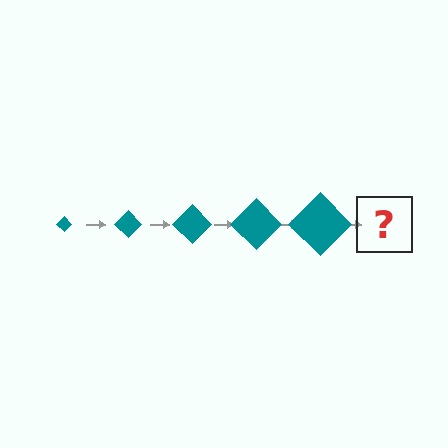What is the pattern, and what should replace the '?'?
The pattern is that the diamond gets progressively larger each step. The '?' should be a teal diamond, larger than the previous one.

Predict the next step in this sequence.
The next step is a teal diamond, larger than the previous one.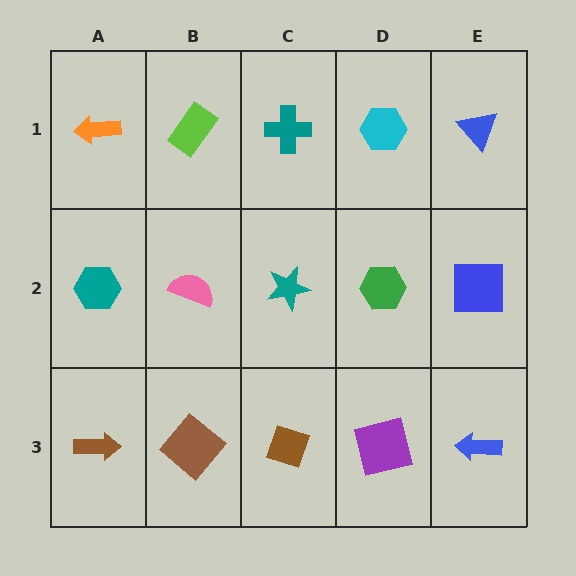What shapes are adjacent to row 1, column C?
A teal star (row 2, column C), a lime rectangle (row 1, column B), a cyan hexagon (row 1, column D).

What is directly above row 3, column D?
A green hexagon.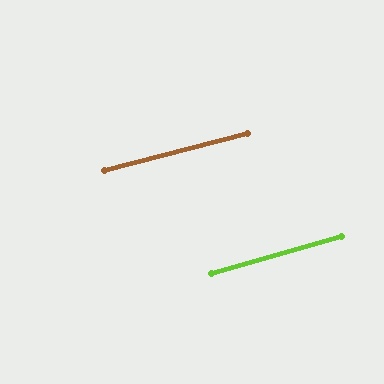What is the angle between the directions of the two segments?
Approximately 2 degrees.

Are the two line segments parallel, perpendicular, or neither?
Parallel — their directions differ by only 1.8°.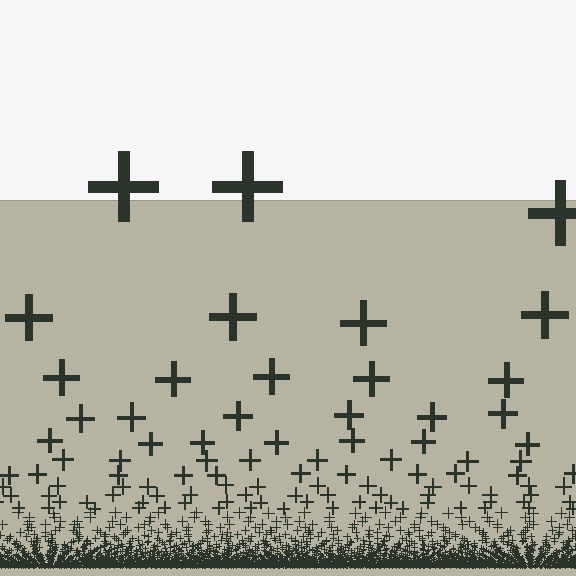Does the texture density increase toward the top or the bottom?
Density increases toward the bottom.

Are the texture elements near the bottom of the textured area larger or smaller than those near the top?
Smaller. The gradient is inverted — elements near the bottom are smaller and denser.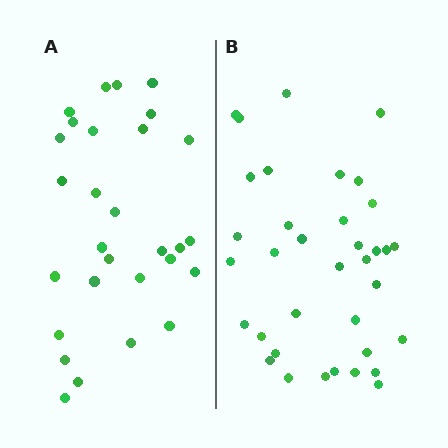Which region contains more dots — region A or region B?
Region B (the right region) has more dots.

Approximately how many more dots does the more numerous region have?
Region B has roughly 8 or so more dots than region A.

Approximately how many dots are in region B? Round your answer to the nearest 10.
About 40 dots. (The exact count is 36, which rounds to 40.)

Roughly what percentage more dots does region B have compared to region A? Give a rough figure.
About 25% more.